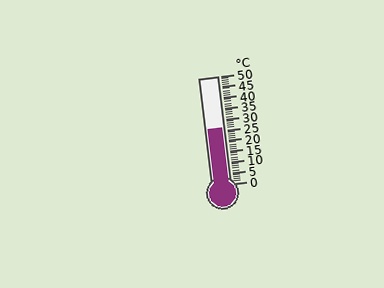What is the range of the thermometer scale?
The thermometer scale ranges from 0°C to 50°C.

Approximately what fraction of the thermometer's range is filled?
The thermometer is filled to approximately 50% of its range.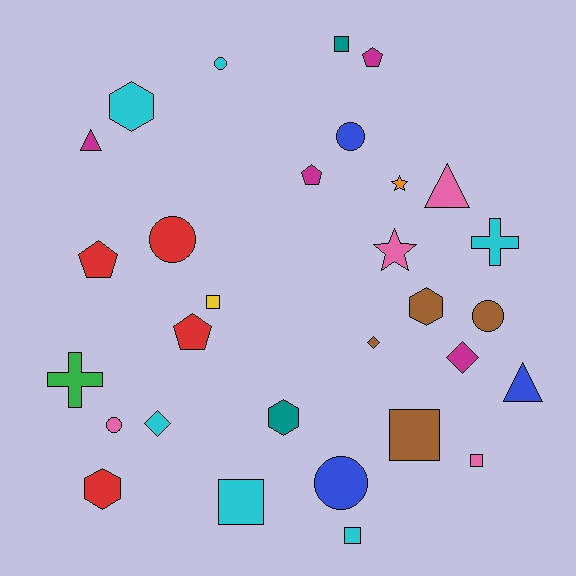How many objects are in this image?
There are 30 objects.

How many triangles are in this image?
There are 3 triangles.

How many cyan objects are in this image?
There are 6 cyan objects.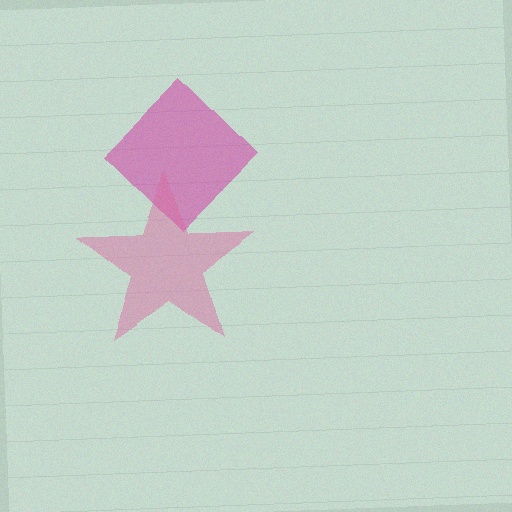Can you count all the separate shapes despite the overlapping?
Yes, there are 2 separate shapes.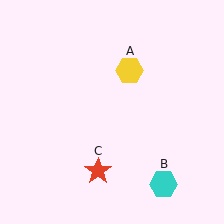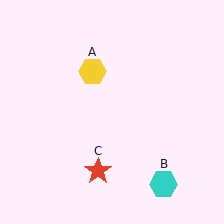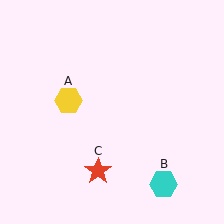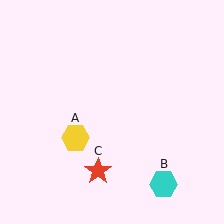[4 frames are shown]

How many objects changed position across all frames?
1 object changed position: yellow hexagon (object A).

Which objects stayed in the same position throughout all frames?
Cyan hexagon (object B) and red star (object C) remained stationary.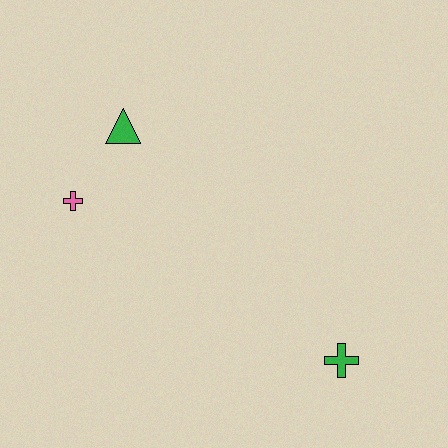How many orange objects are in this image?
There are no orange objects.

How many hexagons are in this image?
There are no hexagons.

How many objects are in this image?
There are 3 objects.